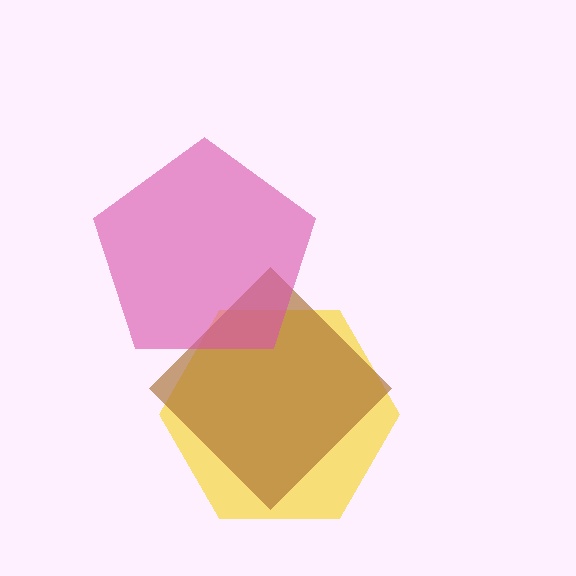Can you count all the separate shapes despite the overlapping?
Yes, there are 3 separate shapes.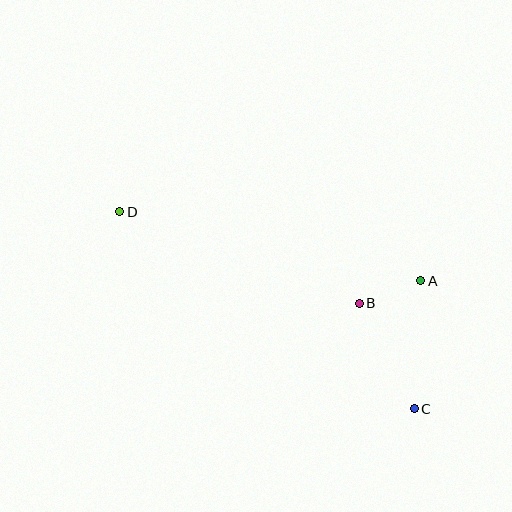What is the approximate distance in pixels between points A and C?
The distance between A and C is approximately 128 pixels.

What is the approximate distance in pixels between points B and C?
The distance between B and C is approximately 119 pixels.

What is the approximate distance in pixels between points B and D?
The distance between B and D is approximately 256 pixels.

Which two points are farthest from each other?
Points C and D are farthest from each other.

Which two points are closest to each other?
Points A and B are closest to each other.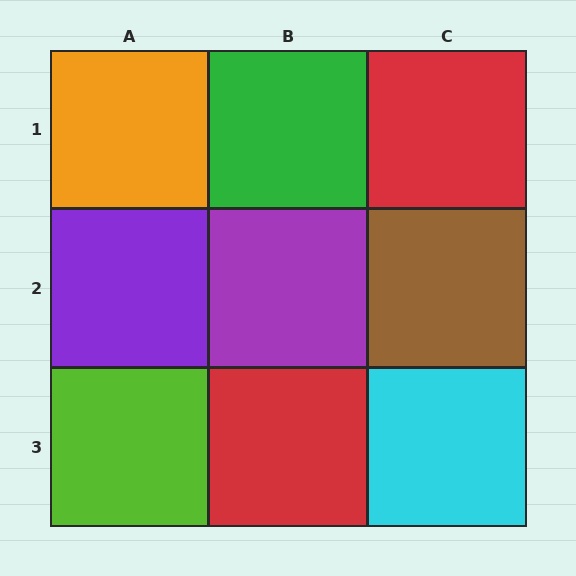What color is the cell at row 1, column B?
Green.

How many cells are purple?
2 cells are purple.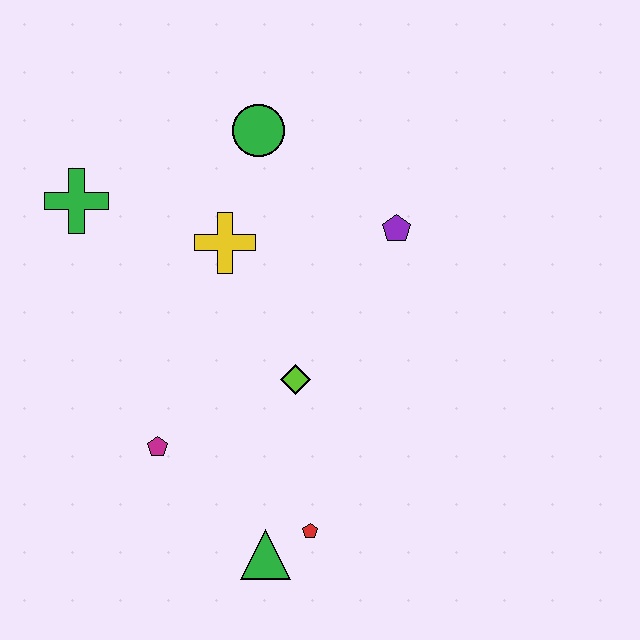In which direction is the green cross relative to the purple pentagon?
The green cross is to the left of the purple pentagon.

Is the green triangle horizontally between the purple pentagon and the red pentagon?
No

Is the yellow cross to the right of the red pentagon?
No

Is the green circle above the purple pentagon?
Yes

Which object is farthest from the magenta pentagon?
The green circle is farthest from the magenta pentagon.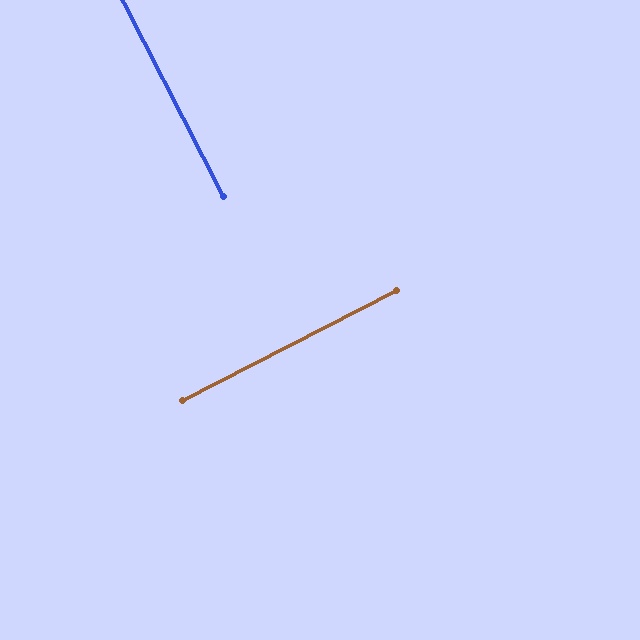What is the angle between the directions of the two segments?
Approximately 90 degrees.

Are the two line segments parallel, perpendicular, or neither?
Perpendicular — they meet at approximately 90°.